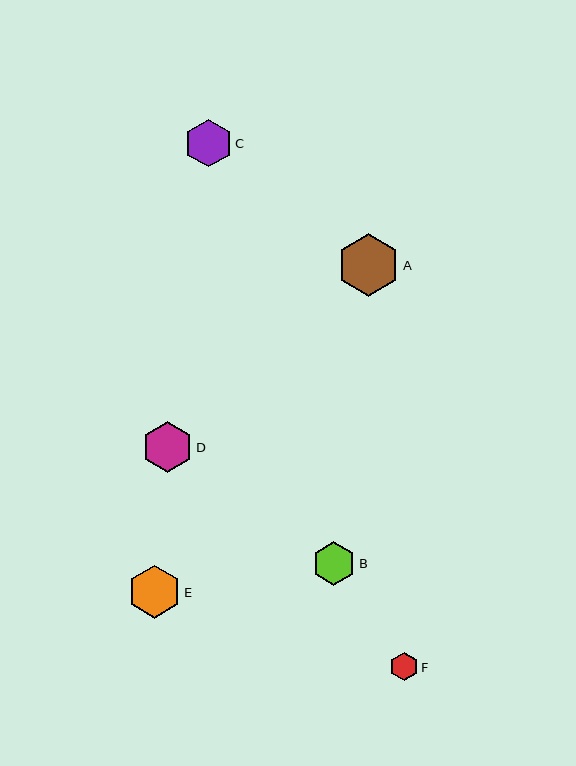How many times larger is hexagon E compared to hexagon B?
Hexagon E is approximately 1.2 times the size of hexagon B.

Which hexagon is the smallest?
Hexagon F is the smallest with a size of approximately 28 pixels.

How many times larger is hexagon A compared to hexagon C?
Hexagon A is approximately 1.3 times the size of hexagon C.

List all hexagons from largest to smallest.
From largest to smallest: A, E, D, C, B, F.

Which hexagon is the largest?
Hexagon A is the largest with a size of approximately 62 pixels.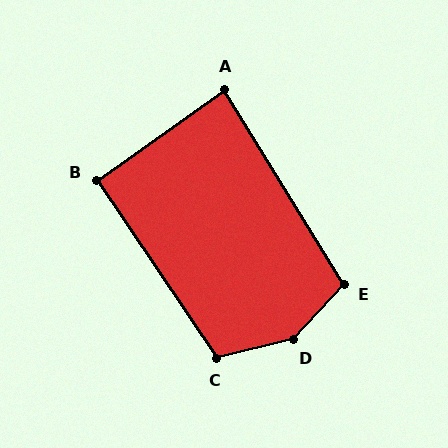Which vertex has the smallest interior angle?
A, at approximately 86 degrees.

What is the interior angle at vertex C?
Approximately 110 degrees (obtuse).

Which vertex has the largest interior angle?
D, at approximately 147 degrees.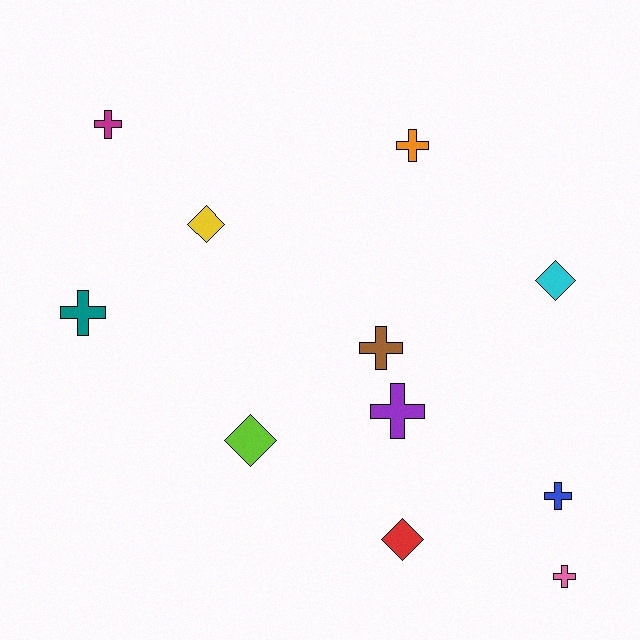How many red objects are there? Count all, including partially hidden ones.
There is 1 red object.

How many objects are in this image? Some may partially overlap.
There are 11 objects.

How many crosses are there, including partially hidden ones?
There are 7 crosses.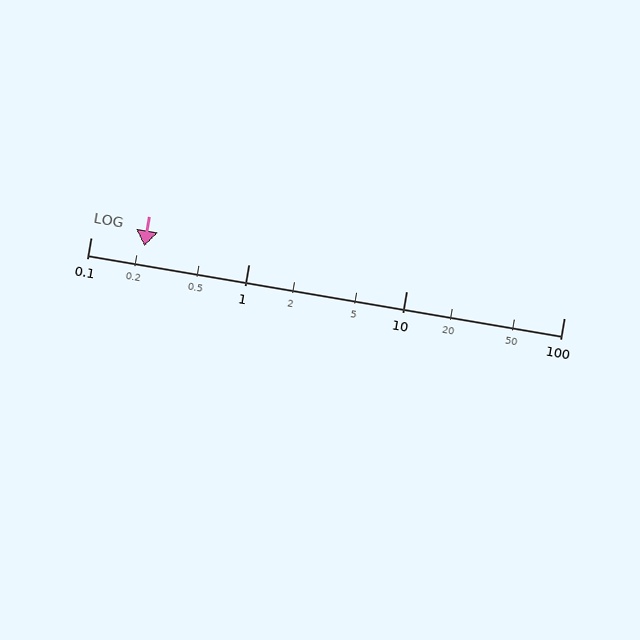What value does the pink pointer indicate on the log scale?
The pointer indicates approximately 0.22.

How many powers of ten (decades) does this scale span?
The scale spans 3 decades, from 0.1 to 100.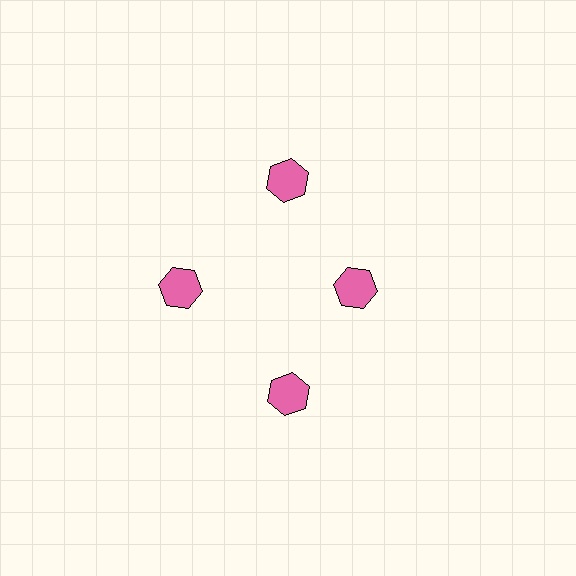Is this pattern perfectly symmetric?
No. The 4 pink hexagons are arranged in a ring, but one element near the 3 o'clock position is pulled inward toward the center, breaking the 4-fold rotational symmetry.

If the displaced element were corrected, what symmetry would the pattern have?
It would have 4-fold rotational symmetry — the pattern would map onto itself every 90 degrees.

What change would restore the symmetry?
The symmetry would be restored by moving it outward, back onto the ring so that all 4 hexagons sit at equal angles and equal distance from the center.